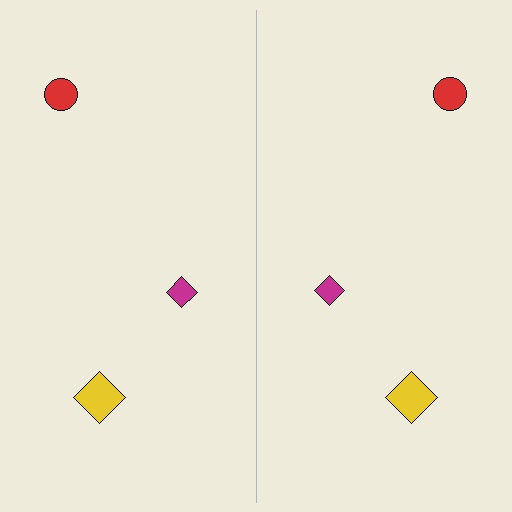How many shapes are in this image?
There are 6 shapes in this image.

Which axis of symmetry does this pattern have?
The pattern has a vertical axis of symmetry running through the center of the image.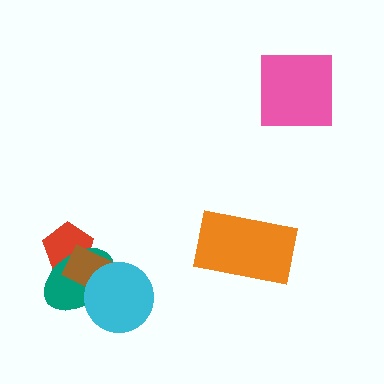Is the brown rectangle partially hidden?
Yes, it is partially covered by another shape.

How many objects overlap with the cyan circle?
2 objects overlap with the cyan circle.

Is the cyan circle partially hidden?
No, no other shape covers it.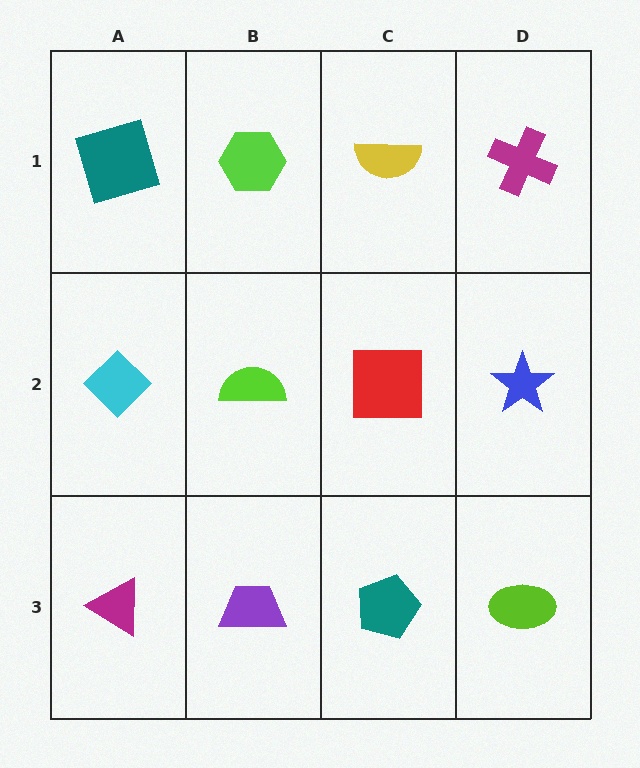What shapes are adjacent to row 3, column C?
A red square (row 2, column C), a purple trapezoid (row 3, column B), a lime ellipse (row 3, column D).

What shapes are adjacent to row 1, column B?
A lime semicircle (row 2, column B), a teal square (row 1, column A), a yellow semicircle (row 1, column C).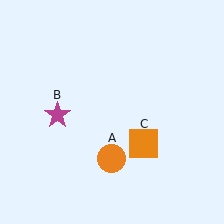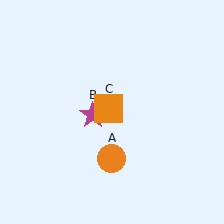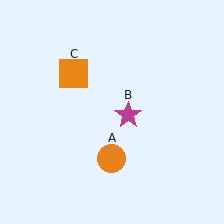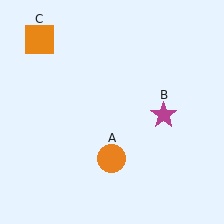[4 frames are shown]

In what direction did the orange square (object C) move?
The orange square (object C) moved up and to the left.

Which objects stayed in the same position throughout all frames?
Orange circle (object A) remained stationary.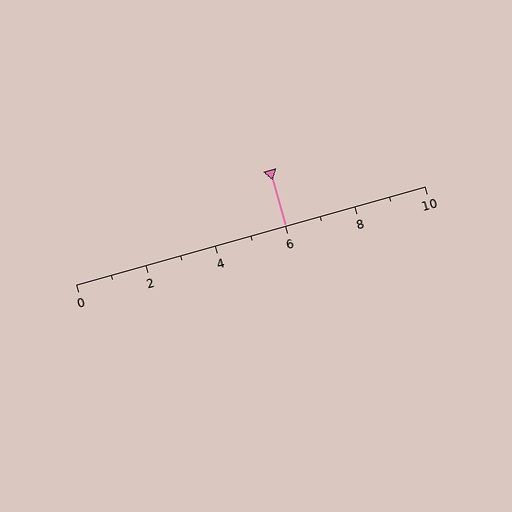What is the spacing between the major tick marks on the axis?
The major ticks are spaced 2 apart.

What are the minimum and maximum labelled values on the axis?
The axis runs from 0 to 10.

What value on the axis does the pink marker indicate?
The marker indicates approximately 6.